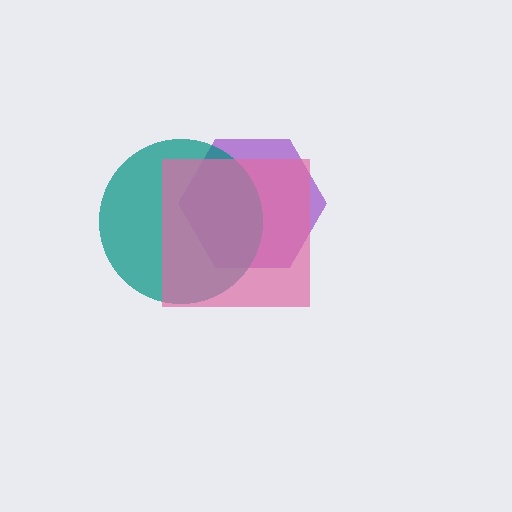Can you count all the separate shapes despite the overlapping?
Yes, there are 3 separate shapes.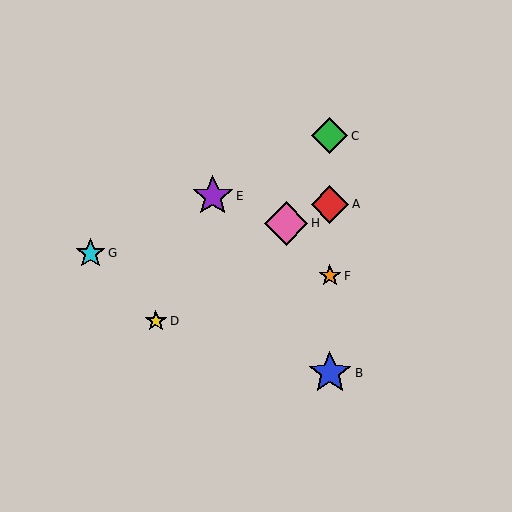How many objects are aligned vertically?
4 objects (A, B, C, F) are aligned vertically.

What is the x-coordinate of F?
Object F is at x≈330.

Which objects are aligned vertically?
Objects A, B, C, F are aligned vertically.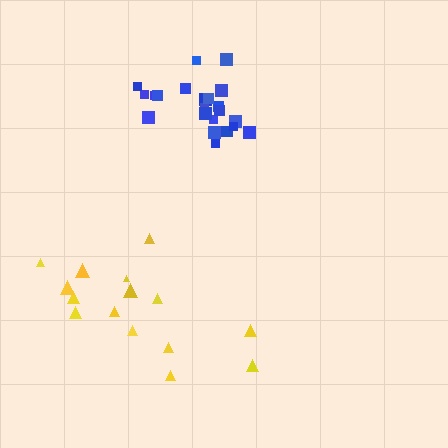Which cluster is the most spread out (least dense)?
Yellow.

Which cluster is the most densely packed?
Blue.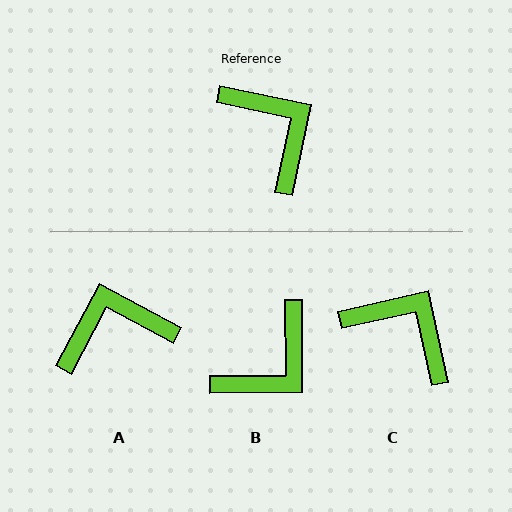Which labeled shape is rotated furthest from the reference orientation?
B, about 78 degrees away.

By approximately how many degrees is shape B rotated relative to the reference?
Approximately 78 degrees clockwise.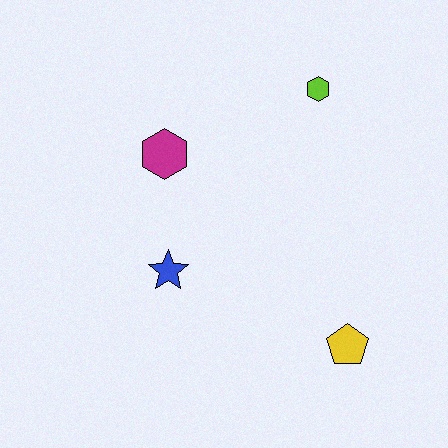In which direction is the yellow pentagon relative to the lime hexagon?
The yellow pentagon is below the lime hexagon.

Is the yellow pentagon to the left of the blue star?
No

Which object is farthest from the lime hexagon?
The yellow pentagon is farthest from the lime hexagon.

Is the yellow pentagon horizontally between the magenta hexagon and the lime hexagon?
No